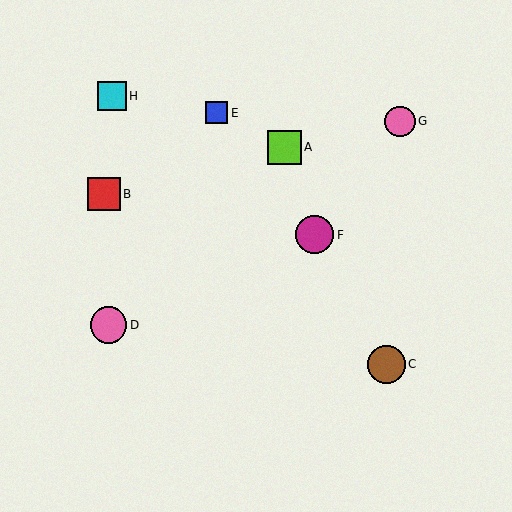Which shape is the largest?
The magenta circle (labeled F) is the largest.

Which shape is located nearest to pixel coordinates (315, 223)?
The magenta circle (labeled F) at (315, 235) is nearest to that location.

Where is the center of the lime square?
The center of the lime square is at (284, 147).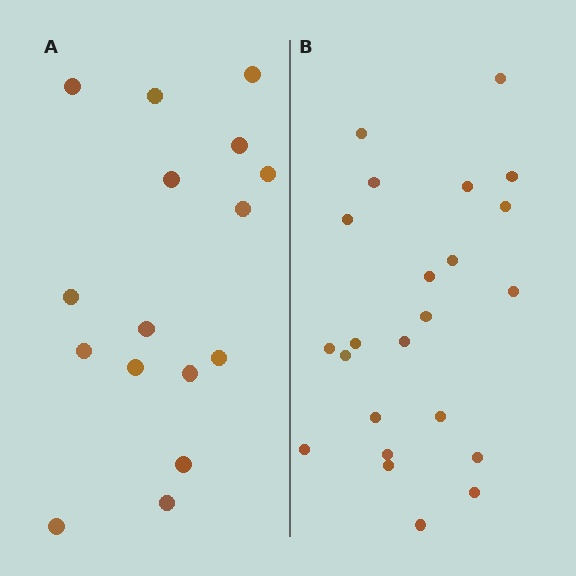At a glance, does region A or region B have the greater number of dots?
Region B (the right region) has more dots.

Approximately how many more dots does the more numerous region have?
Region B has roughly 8 or so more dots than region A.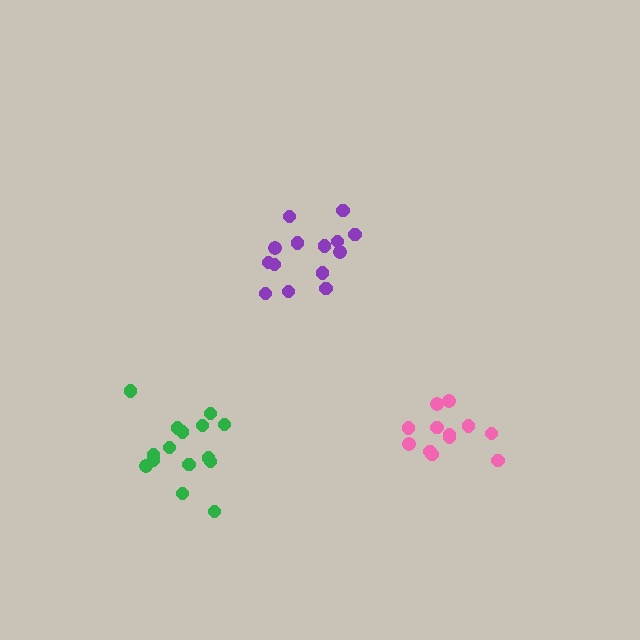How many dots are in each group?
Group 1: 12 dots, Group 2: 14 dots, Group 3: 15 dots (41 total).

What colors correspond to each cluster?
The clusters are colored: pink, purple, green.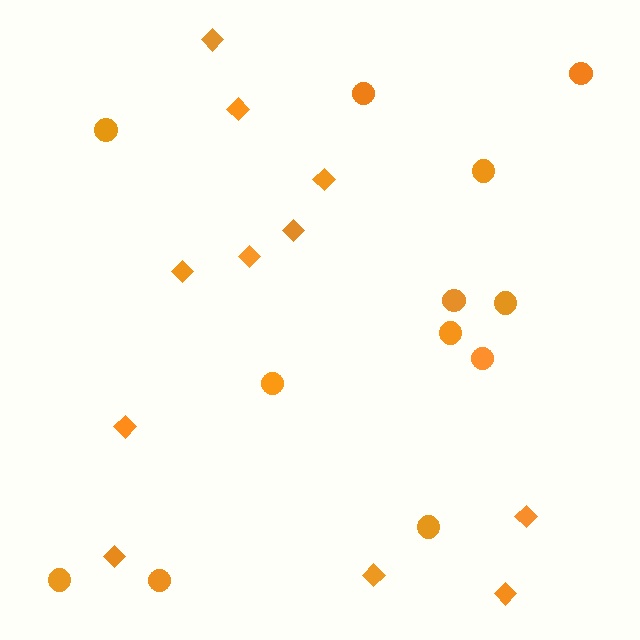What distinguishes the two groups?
There are 2 groups: one group of circles (12) and one group of diamonds (11).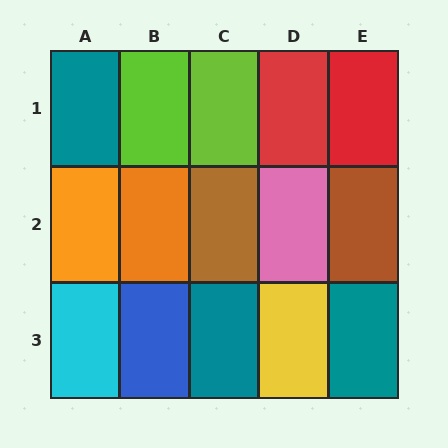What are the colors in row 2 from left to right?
Orange, orange, brown, pink, brown.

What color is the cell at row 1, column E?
Red.